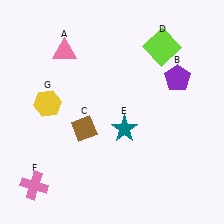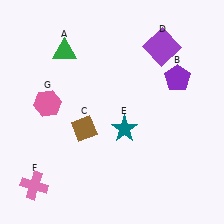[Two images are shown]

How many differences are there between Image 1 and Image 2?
There are 3 differences between the two images.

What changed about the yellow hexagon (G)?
In Image 1, G is yellow. In Image 2, it changed to pink.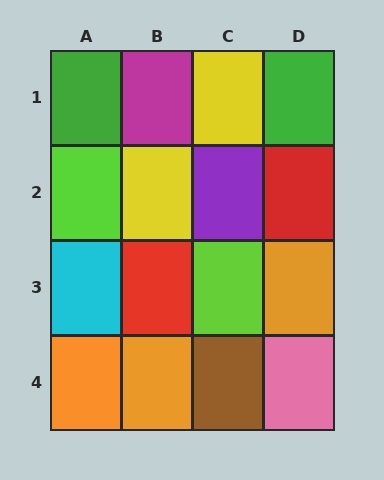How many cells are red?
2 cells are red.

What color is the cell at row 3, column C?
Lime.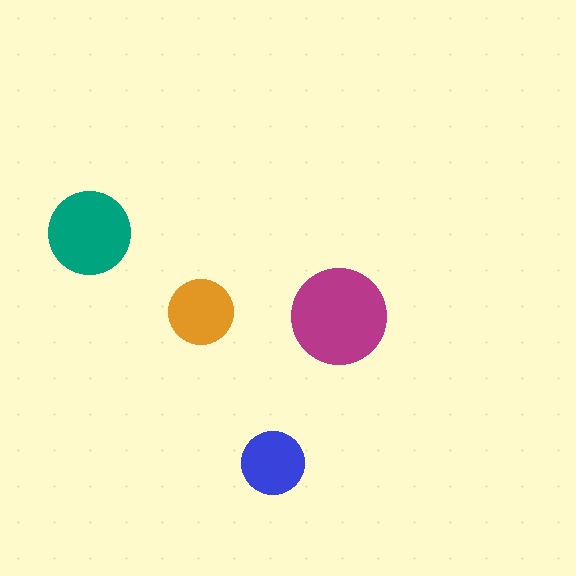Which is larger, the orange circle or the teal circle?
The teal one.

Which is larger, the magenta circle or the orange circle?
The magenta one.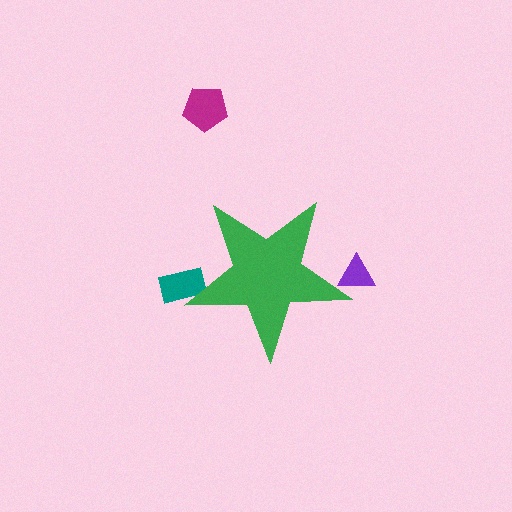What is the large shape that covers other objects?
A green star.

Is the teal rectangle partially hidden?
Yes, the teal rectangle is partially hidden behind the green star.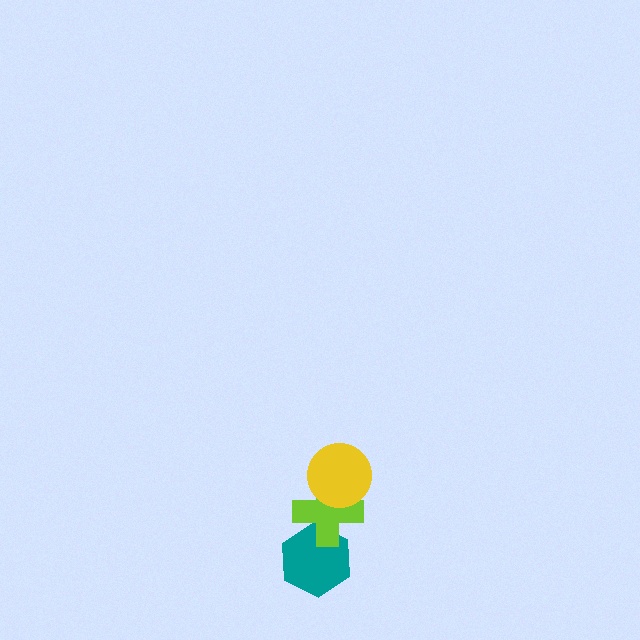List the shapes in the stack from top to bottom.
From top to bottom: the yellow circle, the lime cross, the teal hexagon.